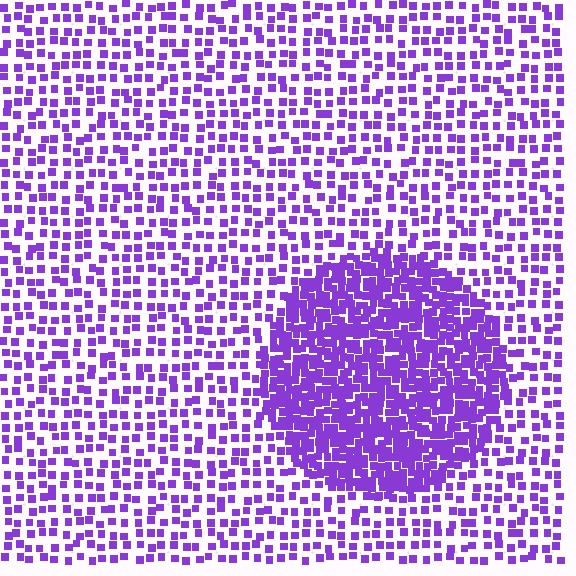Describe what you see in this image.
The image contains small purple elements arranged at two different densities. A circle-shaped region is visible where the elements are more densely packed than the surrounding area.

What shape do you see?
I see a circle.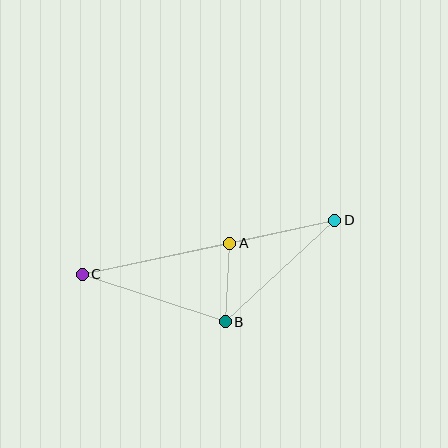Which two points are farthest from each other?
Points C and D are farthest from each other.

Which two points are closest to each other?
Points A and B are closest to each other.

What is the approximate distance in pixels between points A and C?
The distance between A and C is approximately 151 pixels.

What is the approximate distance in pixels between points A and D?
The distance between A and D is approximately 107 pixels.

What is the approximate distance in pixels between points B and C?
The distance between B and C is approximately 151 pixels.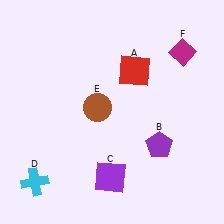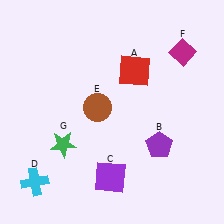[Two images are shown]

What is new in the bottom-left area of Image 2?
A green star (G) was added in the bottom-left area of Image 2.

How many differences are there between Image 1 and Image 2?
There is 1 difference between the two images.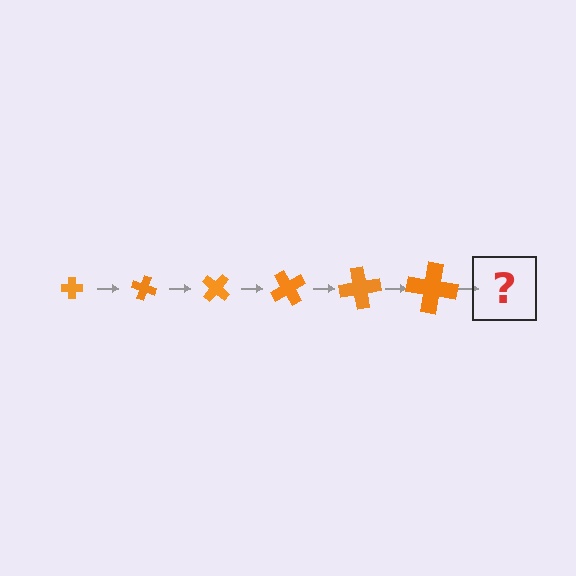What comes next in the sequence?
The next element should be a cross, larger than the previous one and rotated 120 degrees from the start.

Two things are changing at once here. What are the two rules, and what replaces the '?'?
The two rules are that the cross grows larger each step and it rotates 20 degrees each step. The '?' should be a cross, larger than the previous one and rotated 120 degrees from the start.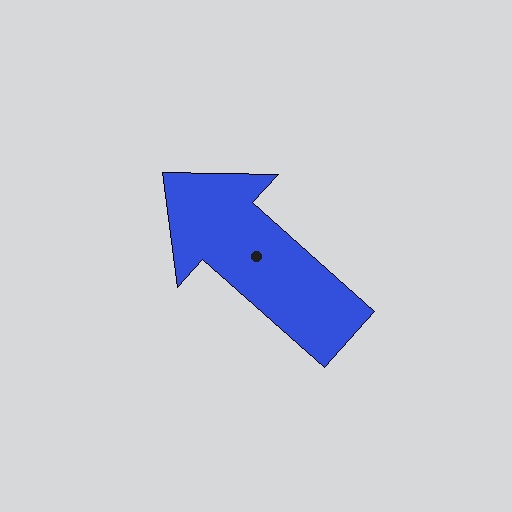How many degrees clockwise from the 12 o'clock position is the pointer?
Approximately 312 degrees.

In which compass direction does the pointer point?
Northwest.